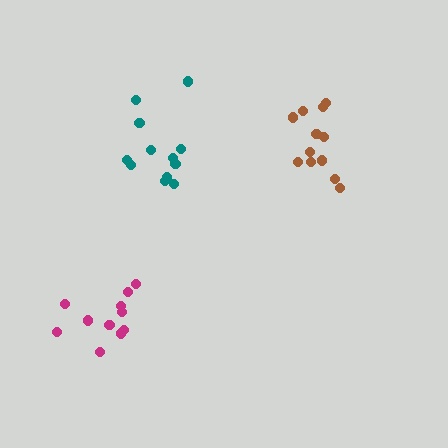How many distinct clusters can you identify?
There are 3 distinct clusters.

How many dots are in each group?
Group 1: 12 dots, Group 2: 11 dots, Group 3: 12 dots (35 total).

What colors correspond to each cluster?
The clusters are colored: teal, magenta, brown.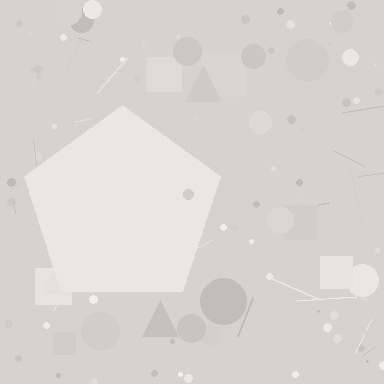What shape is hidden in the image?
A pentagon is hidden in the image.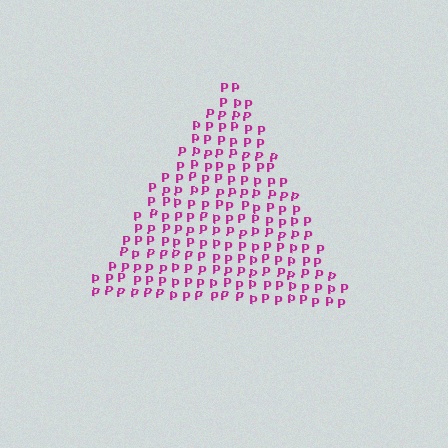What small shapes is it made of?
It is made of small letter P's.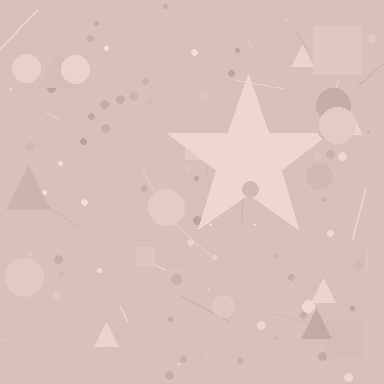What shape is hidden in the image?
A star is hidden in the image.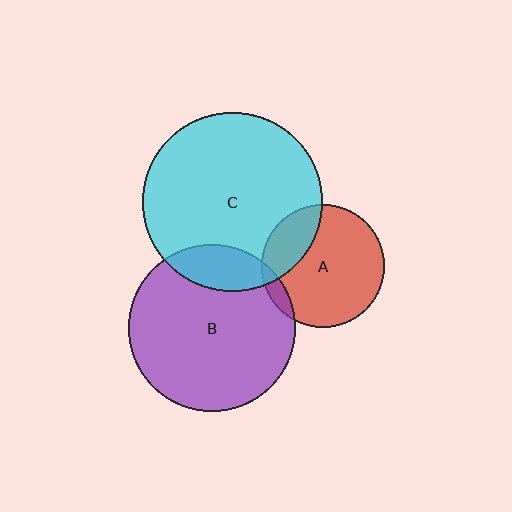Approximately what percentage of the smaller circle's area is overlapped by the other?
Approximately 25%.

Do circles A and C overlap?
Yes.